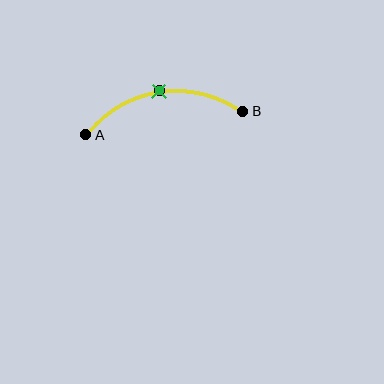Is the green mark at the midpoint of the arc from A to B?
Yes. The green mark lies on the arc at equal arc-length from both A and B — it is the arc midpoint.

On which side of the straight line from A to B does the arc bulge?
The arc bulges above the straight line connecting A and B.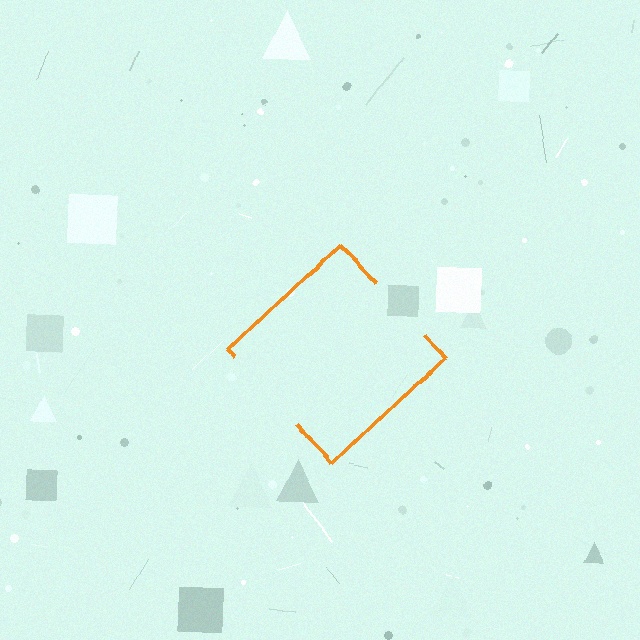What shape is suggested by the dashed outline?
The dashed outline suggests a diamond.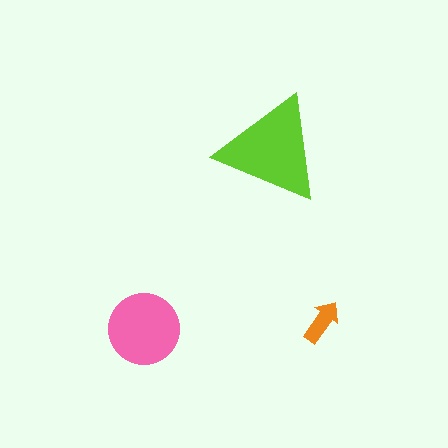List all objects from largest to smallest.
The lime triangle, the pink circle, the orange arrow.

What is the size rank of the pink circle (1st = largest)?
2nd.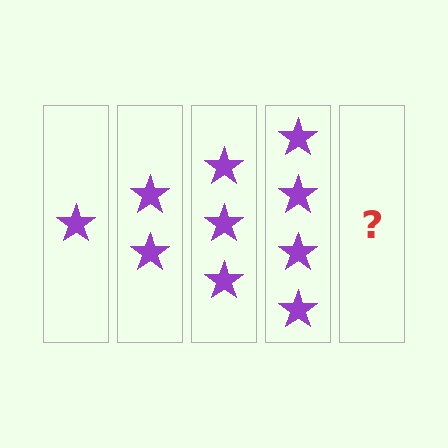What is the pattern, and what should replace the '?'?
The pattern is that each step adds one more star. The '?' should be 5 stars.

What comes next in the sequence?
The next element should be 5 stars.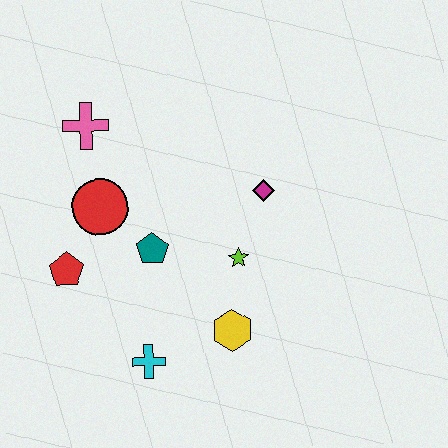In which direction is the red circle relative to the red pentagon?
The red circle is above the red pentagon.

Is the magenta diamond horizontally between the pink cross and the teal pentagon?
No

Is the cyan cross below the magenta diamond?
Yes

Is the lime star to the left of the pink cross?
No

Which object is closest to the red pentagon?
The red circle is closest to the red pentagon.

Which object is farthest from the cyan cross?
The pink cross is farthest from the cyan cross.